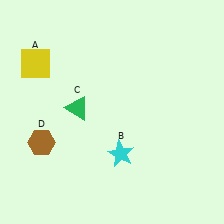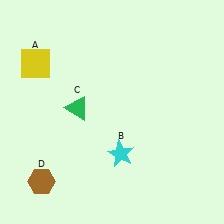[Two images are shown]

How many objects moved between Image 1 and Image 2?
1 object moved between the two images.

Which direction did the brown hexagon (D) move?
The brown hexagon (D) moved down.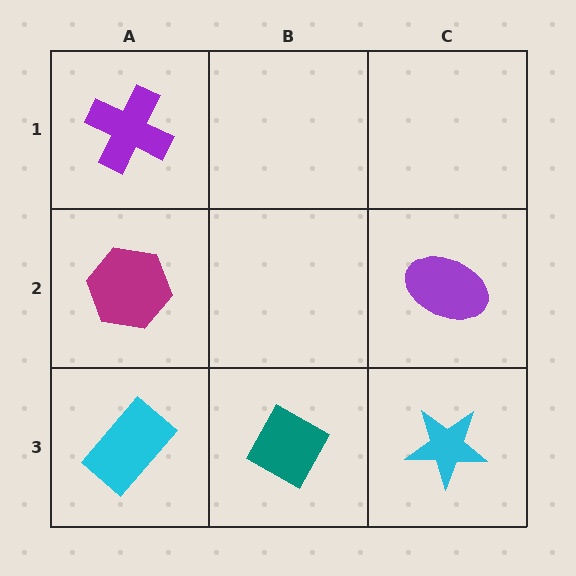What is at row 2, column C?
A purple ellipse.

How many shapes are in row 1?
1 shape.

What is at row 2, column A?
A magenta hexagon.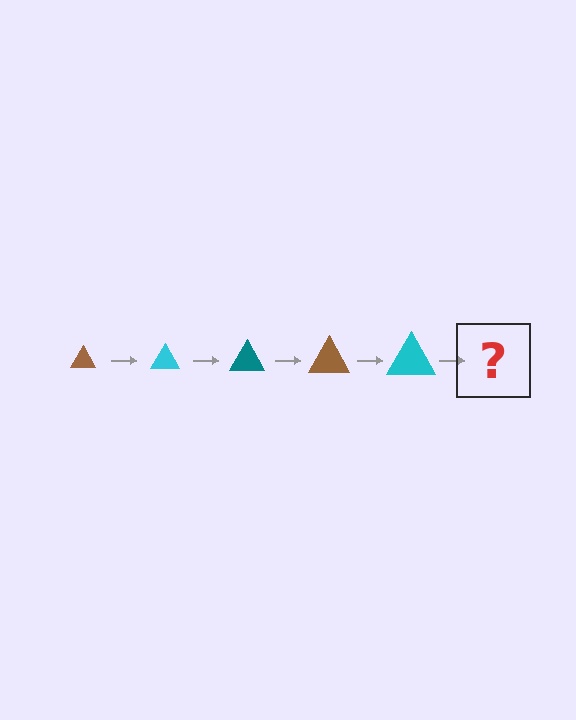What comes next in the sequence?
The next element should be a teal triangle, larger than the previous one.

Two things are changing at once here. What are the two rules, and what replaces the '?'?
The two rules are that the triangle grows larger each step and the color cycles through brown, cyan, and teal. The '?' should be a teal triangle, larger than the previous one.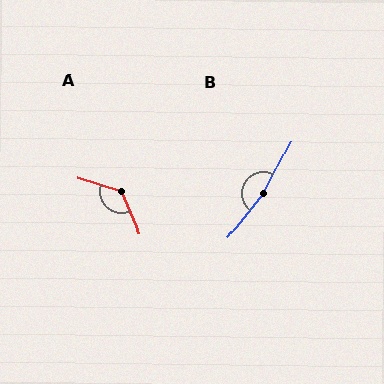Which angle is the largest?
B, at approximately 170 degrees.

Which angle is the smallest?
A, at approximately 131 degrees.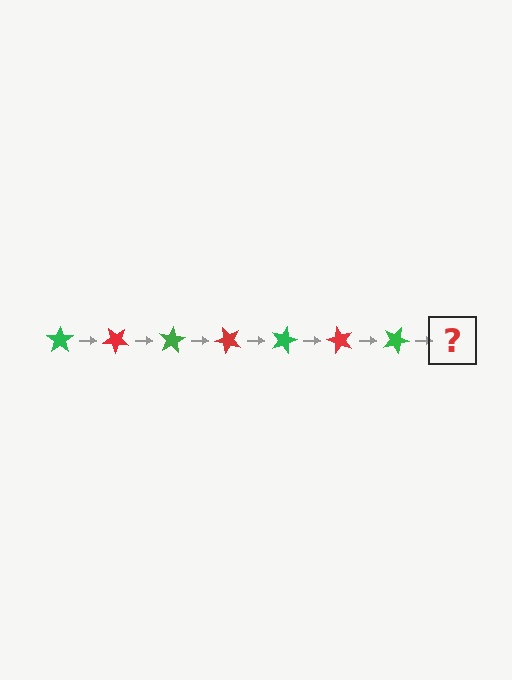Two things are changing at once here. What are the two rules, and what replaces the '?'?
The two rules are that it rotates 40 degrees each step and the color cycles through green and red. The '?' should be a red star, rotated 280 degrees from the start.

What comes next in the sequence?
The next element should be a red star, rotated 280 degrees from the start.